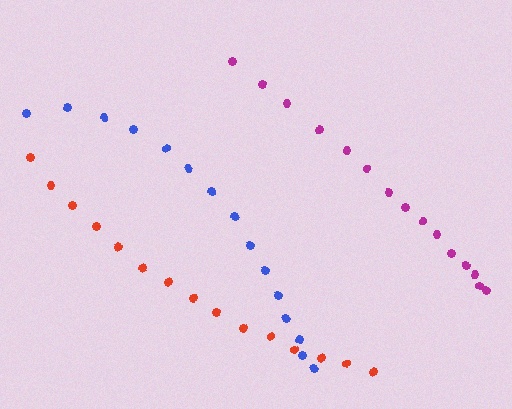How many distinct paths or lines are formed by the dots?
There are 3 distinct paths.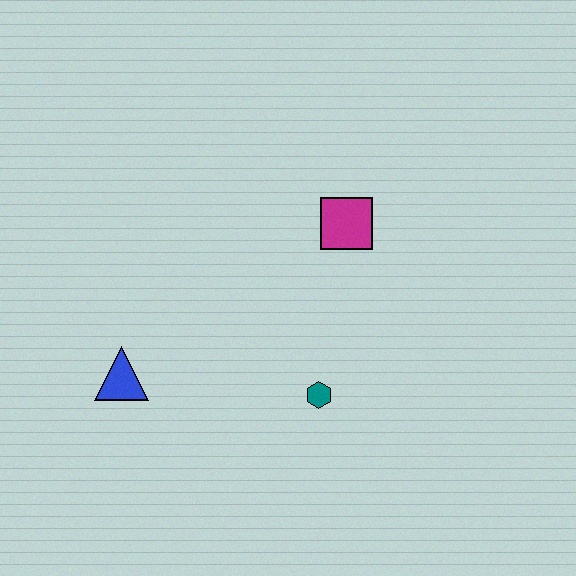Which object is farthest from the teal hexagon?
The blue triangle is farthest from the teal hexagon.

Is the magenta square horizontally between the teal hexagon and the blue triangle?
No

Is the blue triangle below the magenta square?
Yes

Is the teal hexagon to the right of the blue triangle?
Yes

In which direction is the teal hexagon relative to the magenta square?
The teal hexagon is below the magenta square.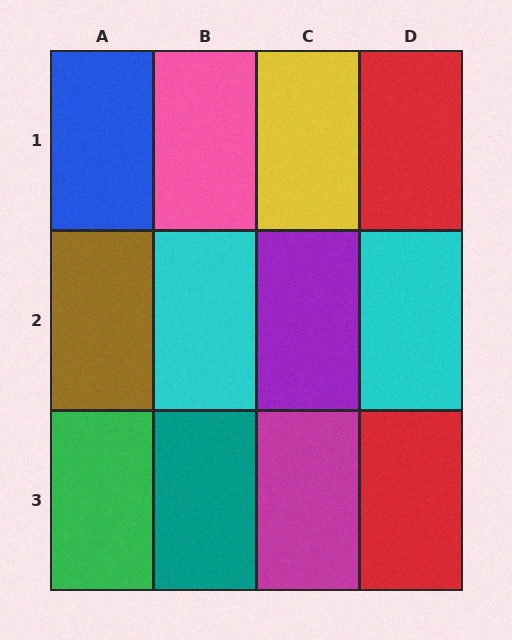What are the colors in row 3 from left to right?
Green, teal, magenta, red.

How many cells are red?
2 cells are red.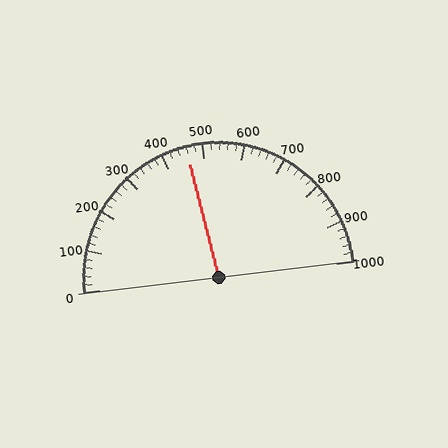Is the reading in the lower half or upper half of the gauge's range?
The reading is in the lower half of the range (0 to 1000).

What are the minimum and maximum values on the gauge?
The gauge ranges from 0 to 1000.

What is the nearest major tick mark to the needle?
The nearest major tick mark is 500.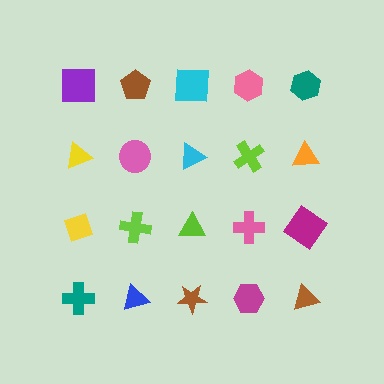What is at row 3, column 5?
A magenta diamond.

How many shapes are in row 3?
5 shapes.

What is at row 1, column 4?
A pink hexagon.